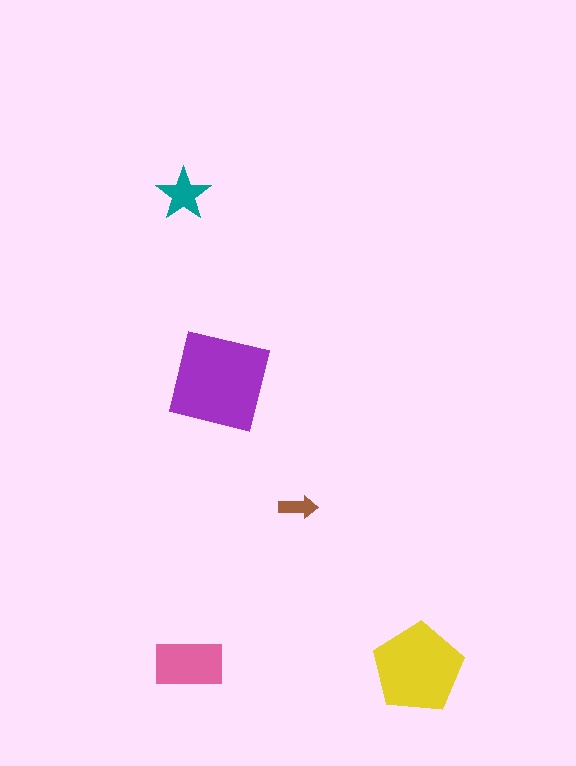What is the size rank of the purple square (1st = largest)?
1st.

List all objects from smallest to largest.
The brown arrow, the teal star, the pink rectangle, the yellow pentagon, the purple square.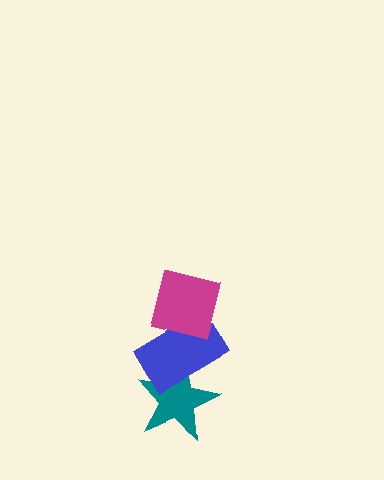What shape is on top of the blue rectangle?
The magenta square is on top of the blue rectangle.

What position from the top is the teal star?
The teal star is 3rd from the top.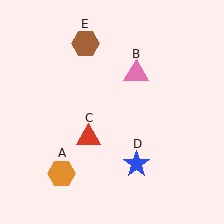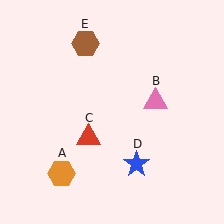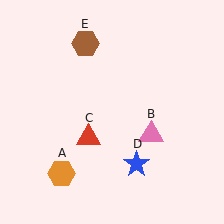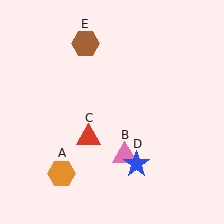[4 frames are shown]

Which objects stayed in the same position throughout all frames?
Orange hexagon (object A) and red triangle (object C) and blue star (object D) and brown hexagon (object E) remained stationary.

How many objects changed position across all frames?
1 object changed position: pink triangle (object B).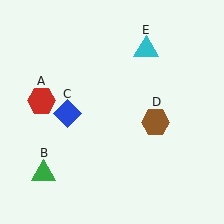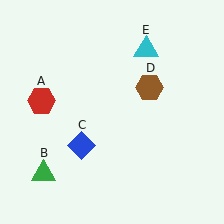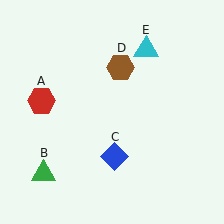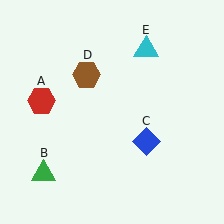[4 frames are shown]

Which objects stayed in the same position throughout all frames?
Red hexagon (object A) and green triangle (object B) and cyan triangle (object E) remained stationary.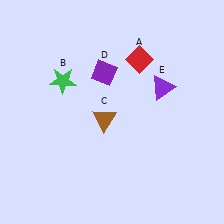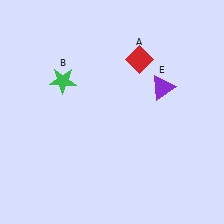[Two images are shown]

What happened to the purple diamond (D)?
The purple diamond (D) was removed in Image 2. It was in the top-left area of Image 1.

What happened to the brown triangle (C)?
The brown triangle (C) was removed in Image 2. It was in the bottom-left area of Image 1.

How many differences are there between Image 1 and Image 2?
There are 2 differences between the two images.